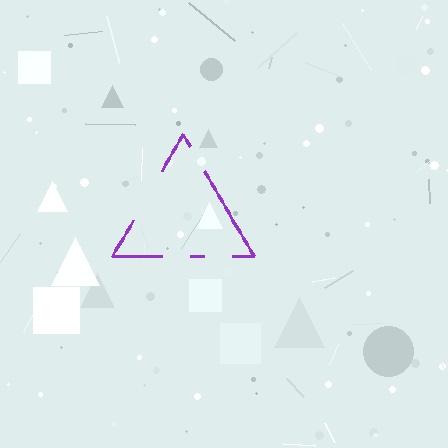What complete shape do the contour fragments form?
The contour fragments form a triangle.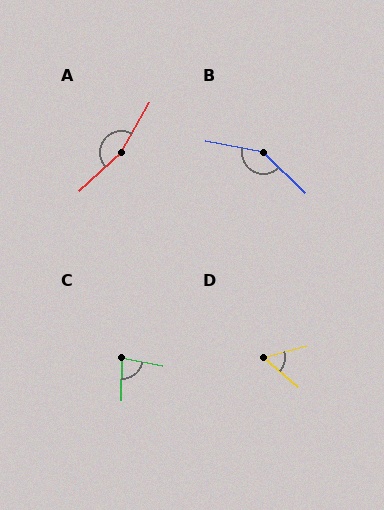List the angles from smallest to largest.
D (56°), C (79°), B (147°), A (162°).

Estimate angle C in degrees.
Approximately 79 degrees.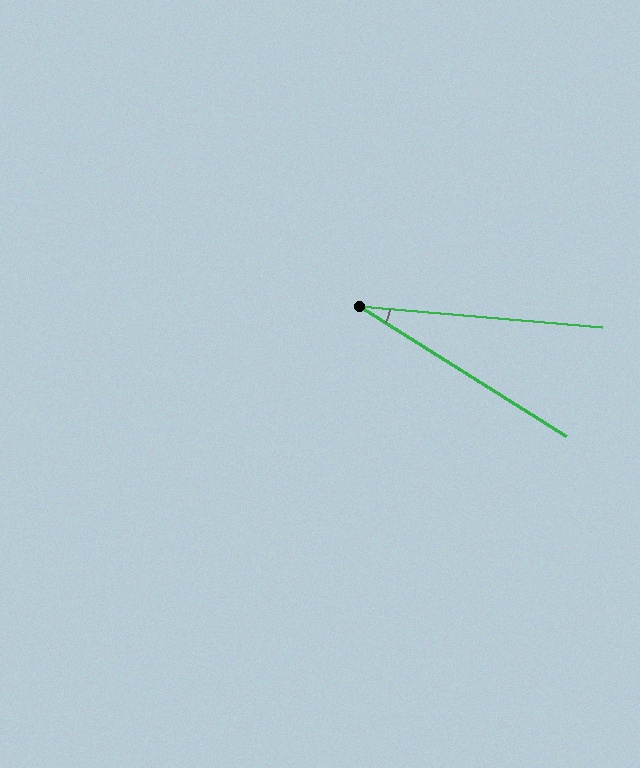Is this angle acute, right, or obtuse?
It is acute.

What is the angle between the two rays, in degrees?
Approximately 27 degrees.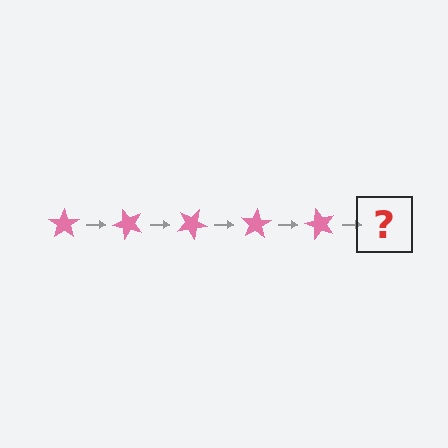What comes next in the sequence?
The next element should be a pink star rotated 250 degrees.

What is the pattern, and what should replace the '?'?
The pattern is that the star rotates 50 degrees each step. The '?' should be a pink star rotated 250 degrees.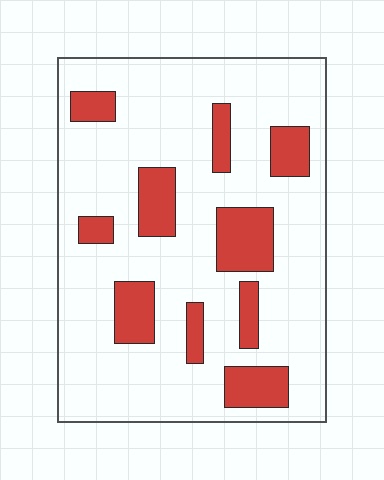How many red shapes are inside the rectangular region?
10.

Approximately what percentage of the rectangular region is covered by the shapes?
Approximately 20%.